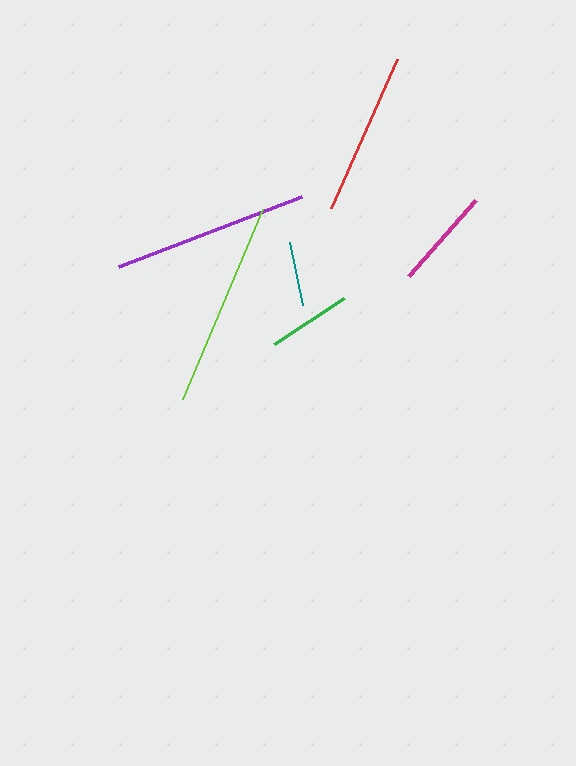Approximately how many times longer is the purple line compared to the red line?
The purple line is approximately 1.2 times the length of the red line.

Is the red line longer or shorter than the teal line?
The red line is longer than the teal line.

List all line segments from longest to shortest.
From longest to shortest: lime, purple, red, magenta, green, teal.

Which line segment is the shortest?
The teal line is the shortest at approximately 65 pixels.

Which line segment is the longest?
The lime line is the longest at approximately 206 pixels.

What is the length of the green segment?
The green segment is approximately 85 pixels long.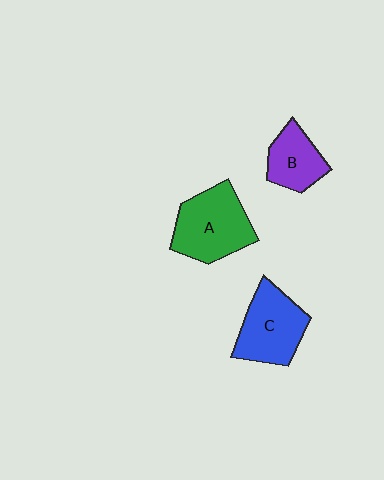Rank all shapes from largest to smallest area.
From largest to smallest: A (green), C (blue), B (purple).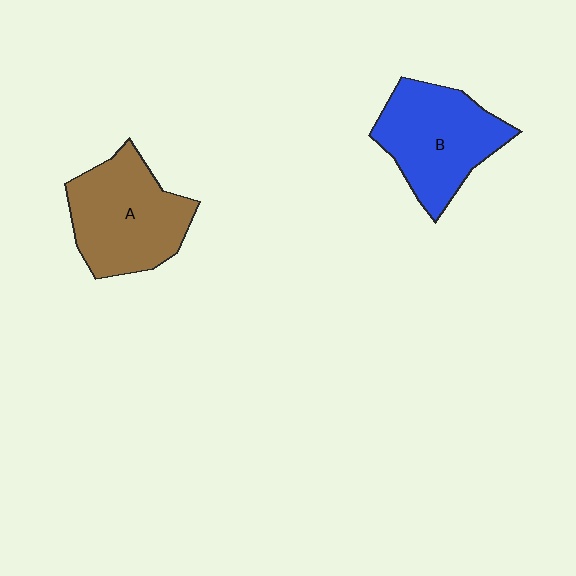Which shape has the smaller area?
Shape B (blue).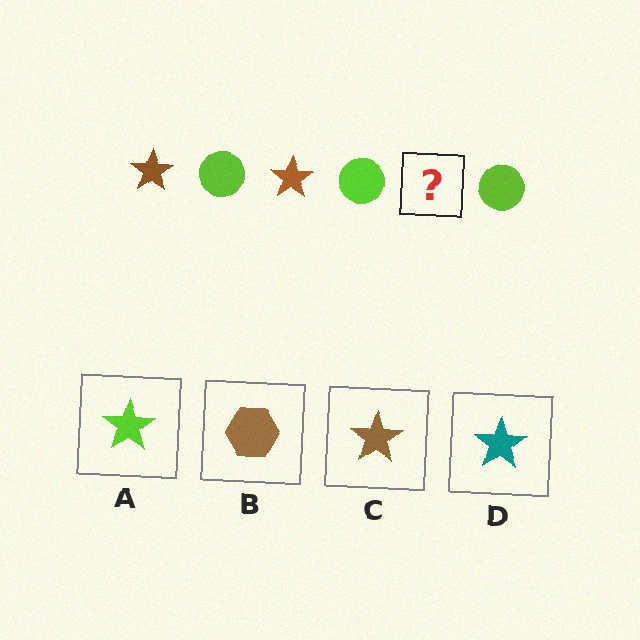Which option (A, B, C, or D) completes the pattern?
C.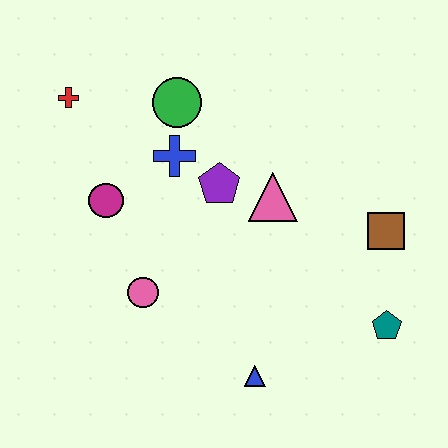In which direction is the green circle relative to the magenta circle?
The green circle is above the magenta circle.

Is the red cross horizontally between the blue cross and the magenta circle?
No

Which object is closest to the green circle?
The blue cross is closest to the green circle.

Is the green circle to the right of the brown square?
No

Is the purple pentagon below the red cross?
Yes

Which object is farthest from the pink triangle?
The red cross is farthest from the pink triangle.